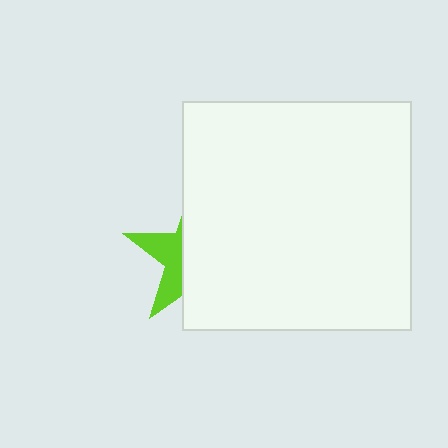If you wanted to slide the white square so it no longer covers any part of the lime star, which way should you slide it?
Slide it right — that is the most direct way to separate the two shapes.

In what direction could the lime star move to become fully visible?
The lime star could move left. That would shift it out from behind the white square entirely.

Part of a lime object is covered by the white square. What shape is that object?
It is a star.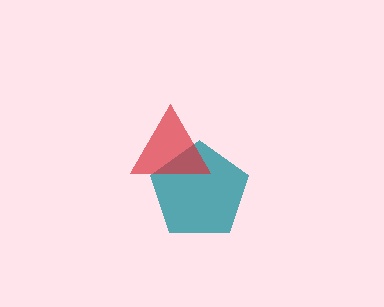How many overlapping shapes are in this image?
There are 2 overlapping shapes in the image.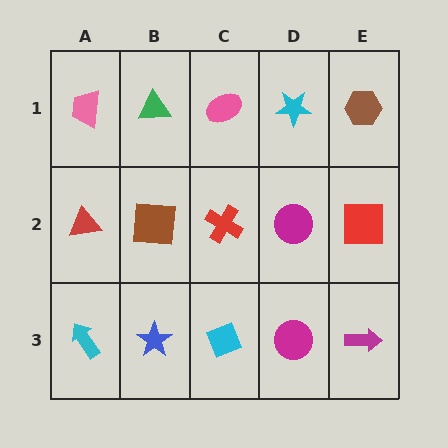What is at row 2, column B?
A brown square.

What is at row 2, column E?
A red square.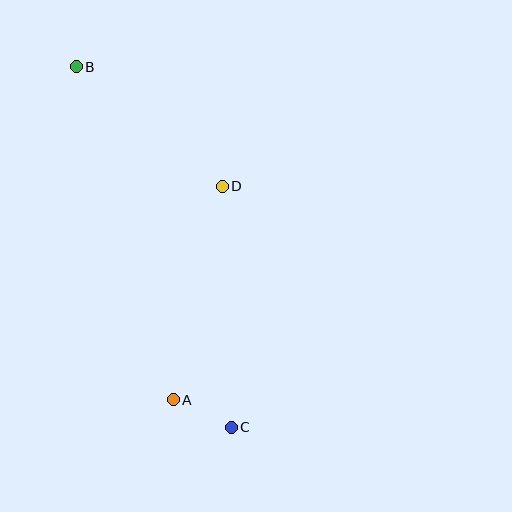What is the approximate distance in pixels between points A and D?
The distance between A and D is approximately 219 pixels.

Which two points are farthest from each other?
Points B and C are farthest from each other.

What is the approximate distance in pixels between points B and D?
The distance between B and D is approximately 188 pixels.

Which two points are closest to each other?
Points A and C are closest to each other.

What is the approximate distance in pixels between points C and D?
The distance between C and D is approximately 242 pixels.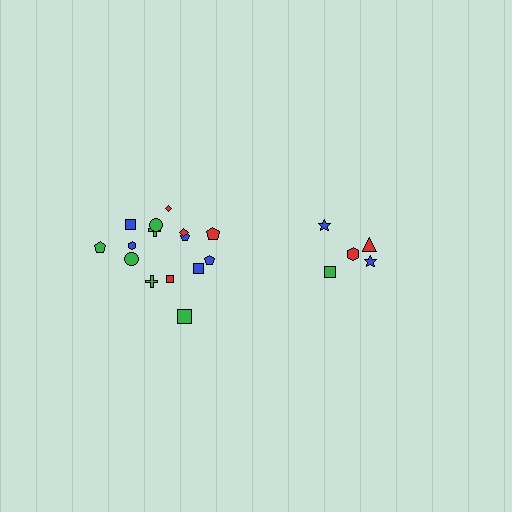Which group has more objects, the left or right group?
The left group.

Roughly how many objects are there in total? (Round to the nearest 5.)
Roughly 20 objects in total.